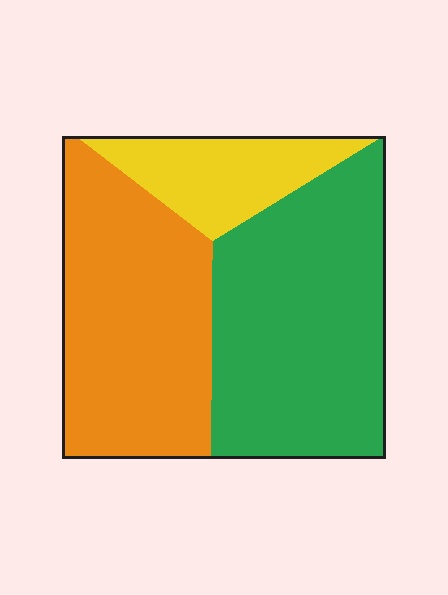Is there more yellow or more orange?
Orange.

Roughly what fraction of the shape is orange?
Orange takes up about two fifths (2/5) of the shape.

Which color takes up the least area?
Yellow, at roughly 15%.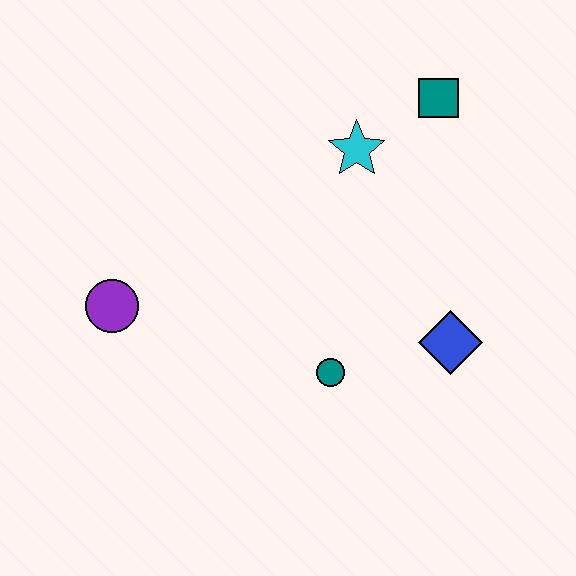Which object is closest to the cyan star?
The teal square is closest to the cyan star.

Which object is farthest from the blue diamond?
The purple circle is farthest from the blue diamond.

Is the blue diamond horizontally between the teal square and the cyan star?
No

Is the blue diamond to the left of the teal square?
No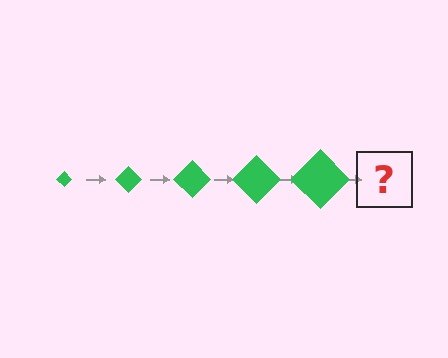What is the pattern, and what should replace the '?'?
The pattern is that the diamond gets progressively larger each step. The '?' should be a green diamond, larger than the previous one.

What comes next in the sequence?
The next element should be a green diamond, larger than the previous one.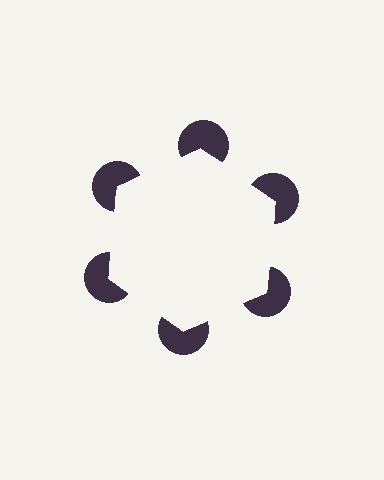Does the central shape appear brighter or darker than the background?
It typically appears slightly brighter than the background, even though no actual brightness change is drawn.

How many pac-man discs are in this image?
There are 6 — one at each vertex of the illusory hexagon.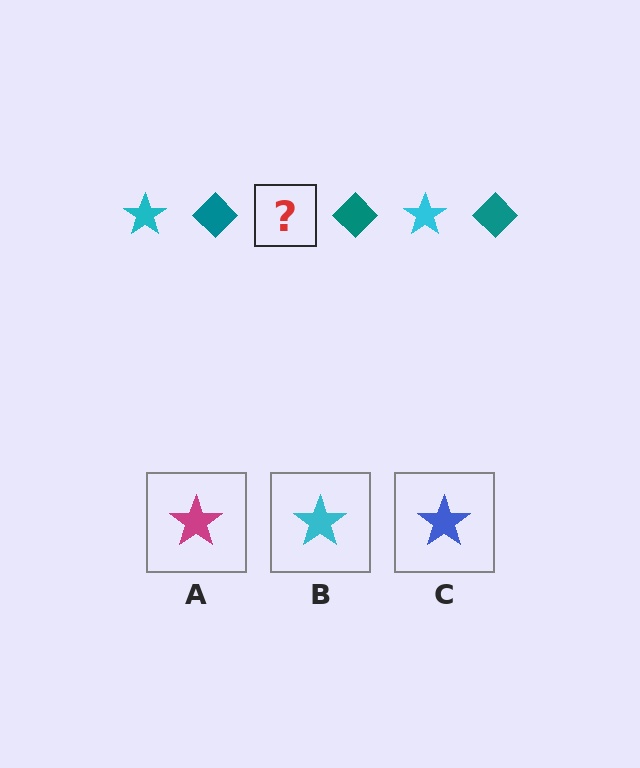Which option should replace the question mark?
Option B.